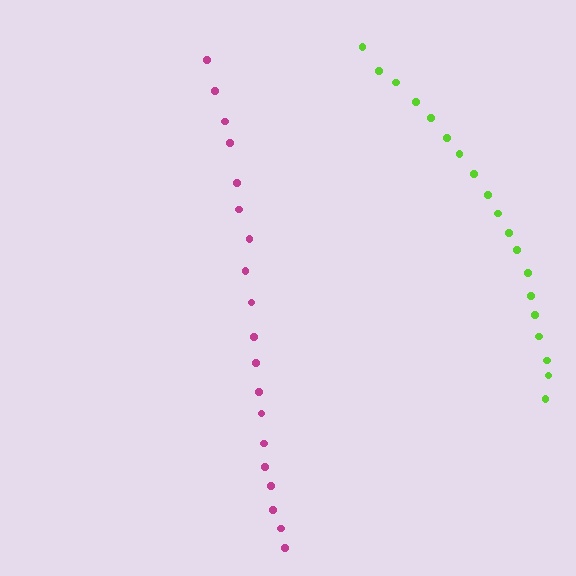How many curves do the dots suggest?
There are 2 distinct paths.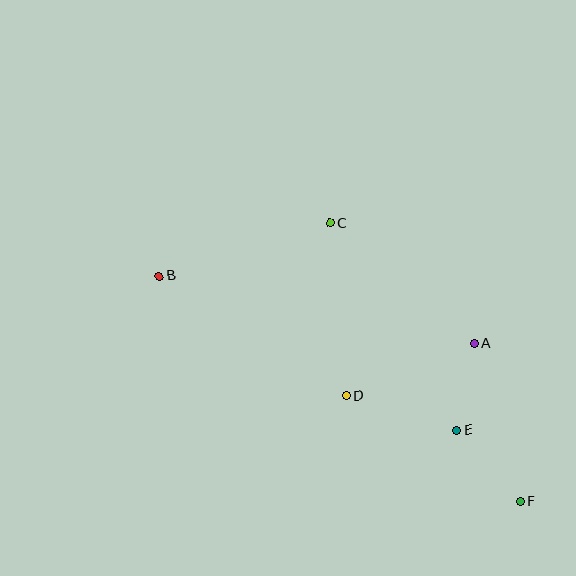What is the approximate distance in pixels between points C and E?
The distance between C and E is approximately 243 pixels.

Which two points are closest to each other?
Points A and E are closest to each other.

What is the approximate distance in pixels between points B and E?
The distance between B and E is approximately 335 pixels.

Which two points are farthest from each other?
Points B and F are farthest from each other.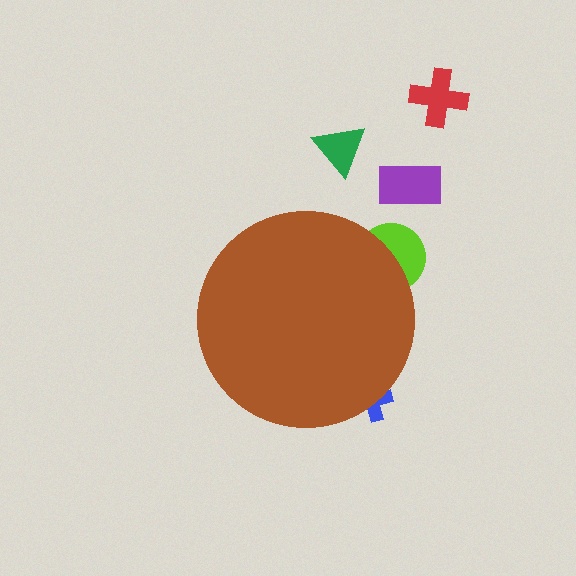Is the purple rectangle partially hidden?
No, the purple rectangle is fully visible.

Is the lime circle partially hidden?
Yes, the lime circle is partially hidden behind the brown circle.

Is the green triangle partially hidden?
No, the green triangle is fully visible.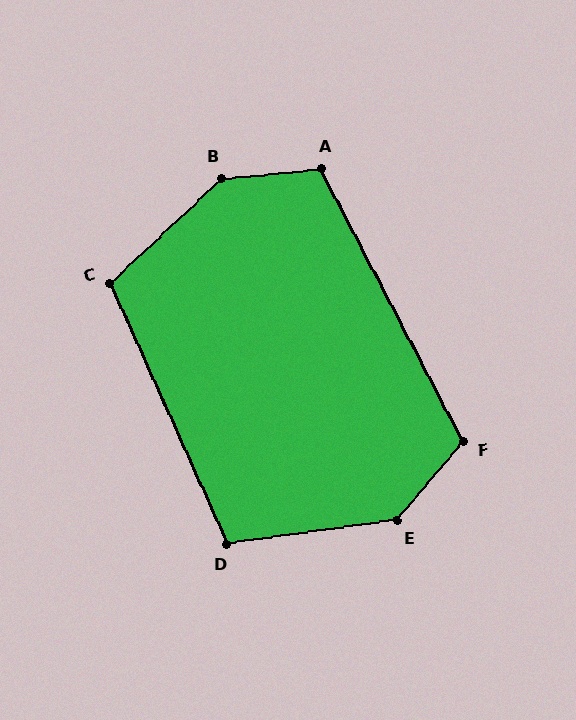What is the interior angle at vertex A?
Approximately 113 degrees (obtuse).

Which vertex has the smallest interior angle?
D, at approximately 106 degrees.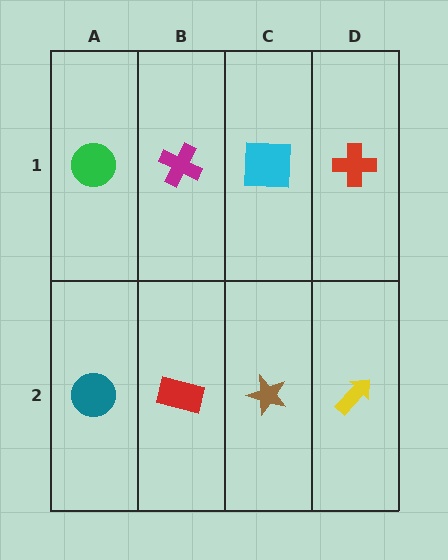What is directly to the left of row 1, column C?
A magenta cross.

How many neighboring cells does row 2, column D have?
2.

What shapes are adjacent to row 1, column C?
A brown star (row 2, column C), a magenta cross (row 1, column B), a red cross (row 1, column D).